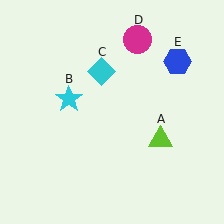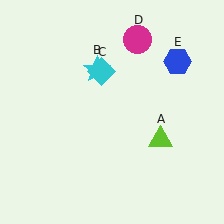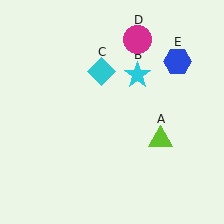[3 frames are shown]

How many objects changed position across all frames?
1 object changed position: cyan star (object B).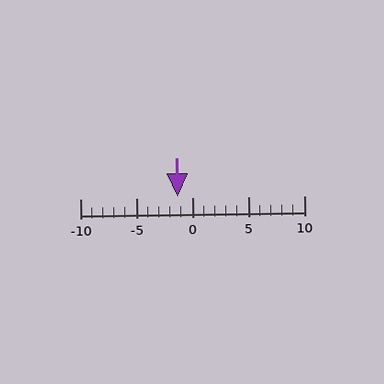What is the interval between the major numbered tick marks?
The major tick marks are spaced 5 units apart.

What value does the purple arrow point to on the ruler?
The purple arrow points to approximately -1.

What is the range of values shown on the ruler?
The ruler shows values from -10 to 10.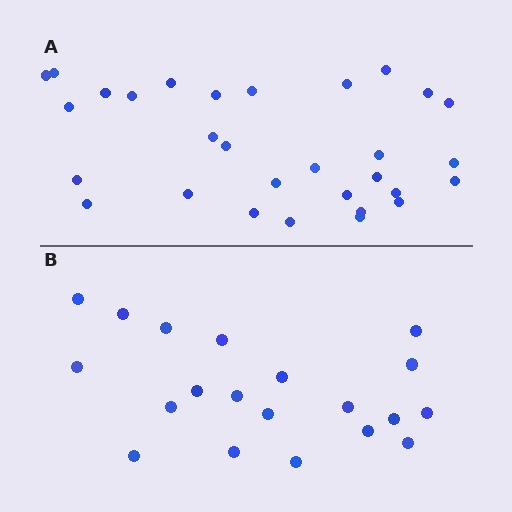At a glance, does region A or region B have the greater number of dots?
Region A (the top region) has more dots.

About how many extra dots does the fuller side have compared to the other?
Region A has roughly 10 or so more dots than region B.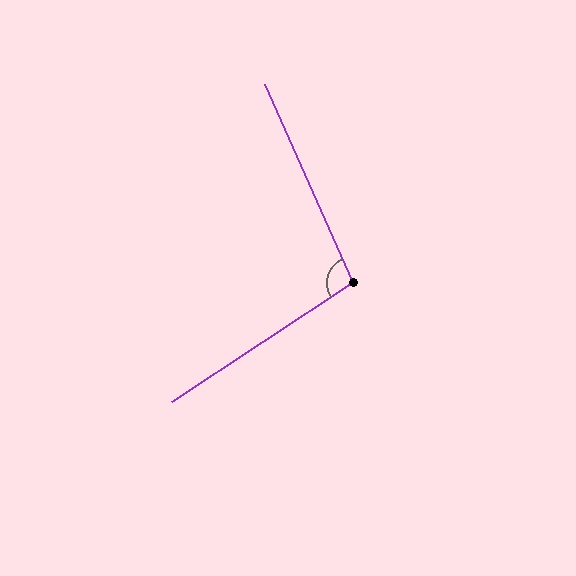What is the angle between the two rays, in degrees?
Approximately 100 degrees.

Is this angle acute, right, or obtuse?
It is obtuse.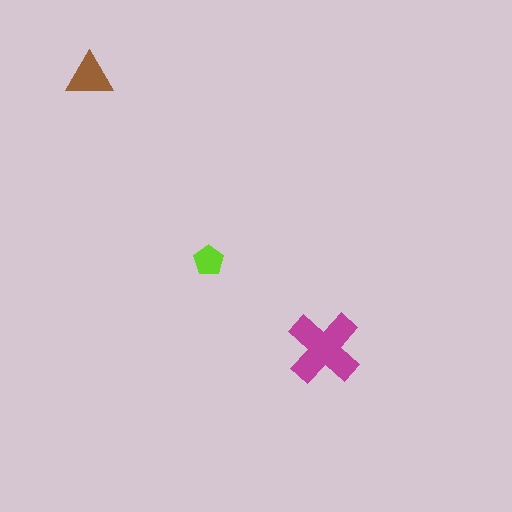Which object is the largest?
The magenta cross.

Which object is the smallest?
The lime pentagon.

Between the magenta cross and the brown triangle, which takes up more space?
The magenta cross.